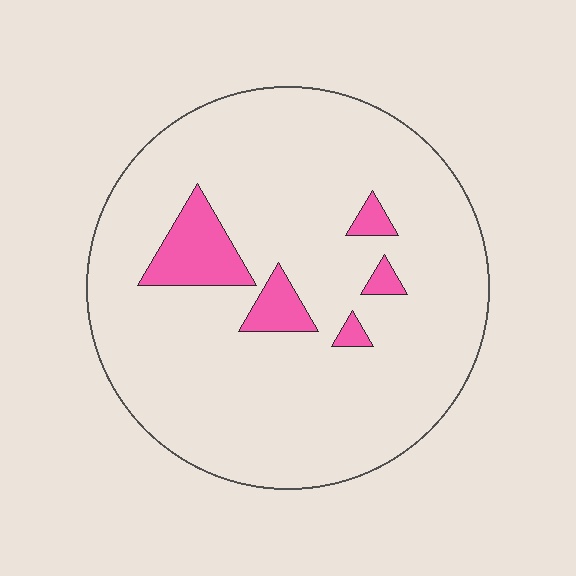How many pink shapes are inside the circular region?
5.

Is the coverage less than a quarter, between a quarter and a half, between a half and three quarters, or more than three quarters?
Less than a quarter.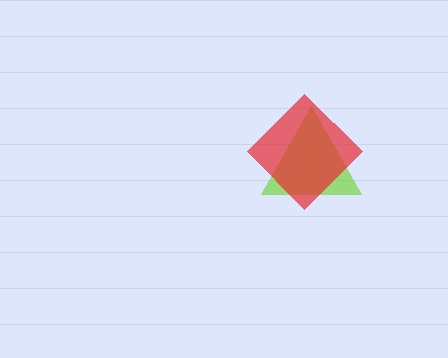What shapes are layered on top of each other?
The layered shapes are: a lime triangle, a red diamond.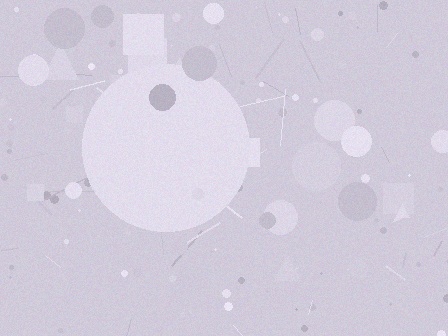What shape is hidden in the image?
A circle is hidden in the image.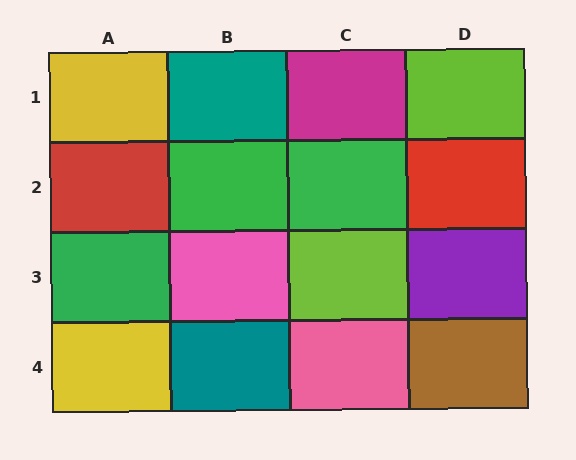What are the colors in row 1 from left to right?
Yellow, teal, magenta, lime.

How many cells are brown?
1 cell is brown.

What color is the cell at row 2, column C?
Green.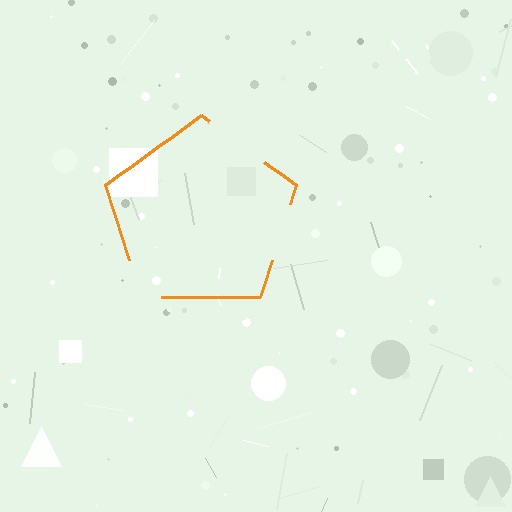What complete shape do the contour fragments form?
The contour fragments form a pentagon.